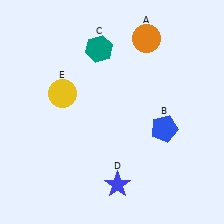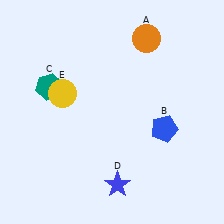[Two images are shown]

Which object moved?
The teal hexagon (C) moved left.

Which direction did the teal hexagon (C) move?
The teal hexagon (C) moved left.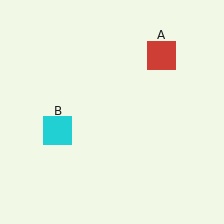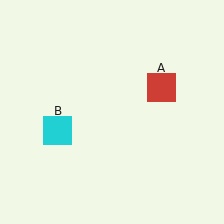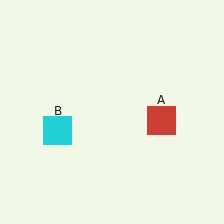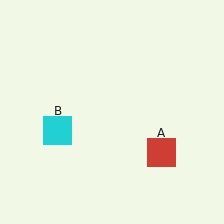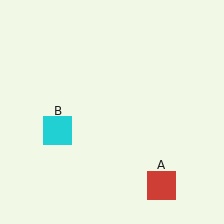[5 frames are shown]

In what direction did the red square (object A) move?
The red square (object A) moved down.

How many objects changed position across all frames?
1 object changed position: red square (object A).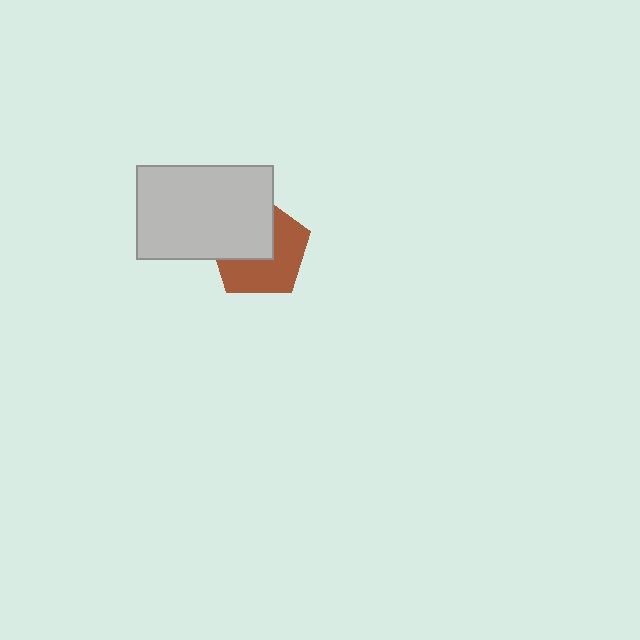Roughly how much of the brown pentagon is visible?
About half of it is visible (roughly 56%).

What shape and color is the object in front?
The object in front is a light gray rectangle.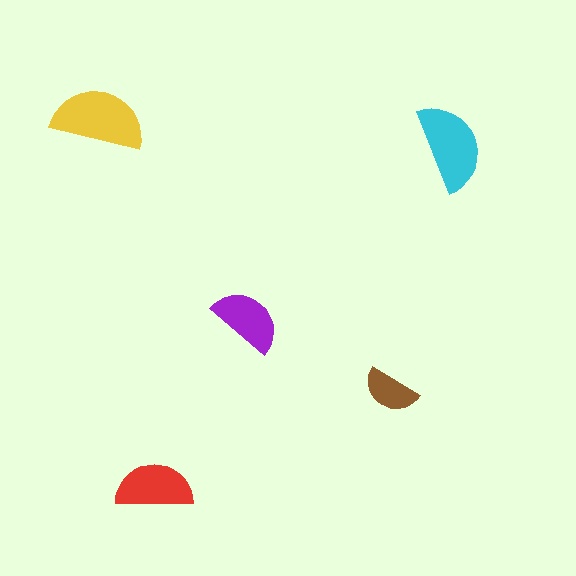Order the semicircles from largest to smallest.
the yellow one, the cyan one, the red one, the purple one, the brown one.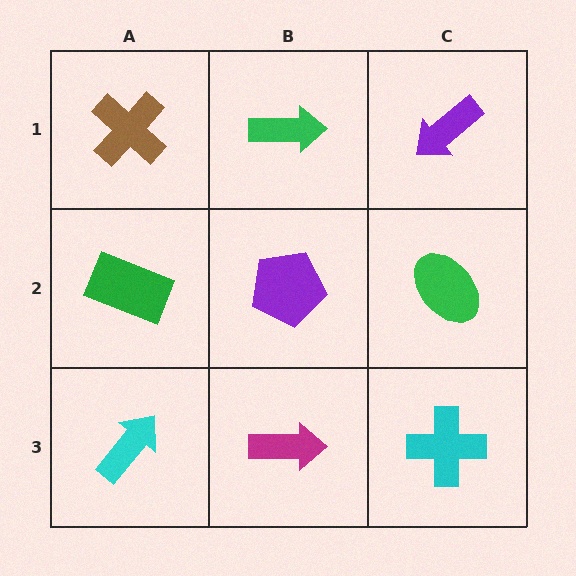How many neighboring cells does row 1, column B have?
3.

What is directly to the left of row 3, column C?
A magenta arrow.